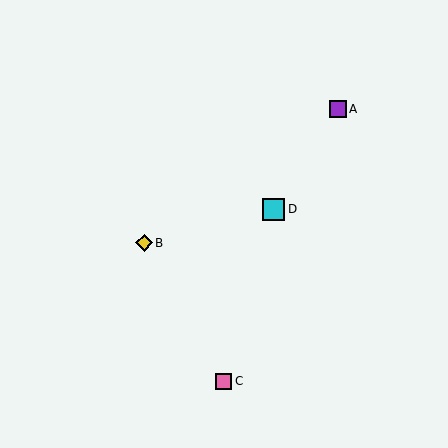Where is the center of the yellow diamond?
The center of the yellow diamond is at (144, 243).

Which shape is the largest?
The cyan square (labeled D) is the largest.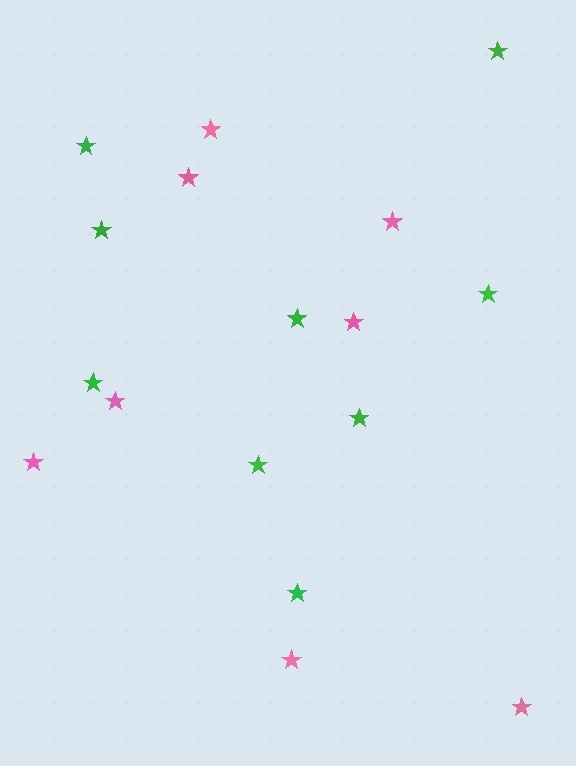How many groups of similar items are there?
There are 2 groups: one group of green stars (9) and one group of pink stars (8).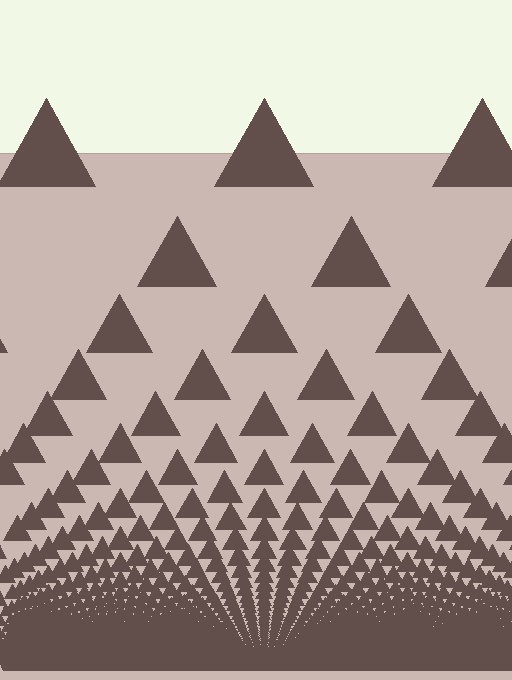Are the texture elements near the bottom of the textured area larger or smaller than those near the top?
Smaller. The gradient is inverted — elements near the bottom are smaller and denser.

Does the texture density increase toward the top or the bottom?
Density increases toward the bottom.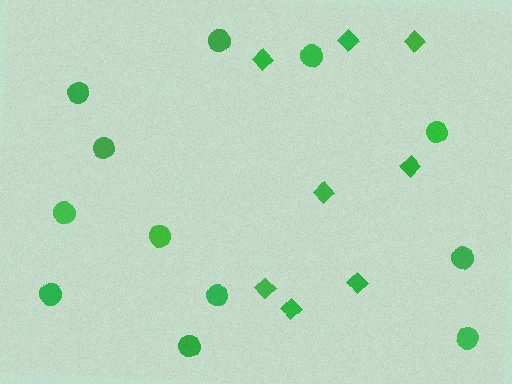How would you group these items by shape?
There are 2 groups: one group of circles (12) and one group of diamonds (8).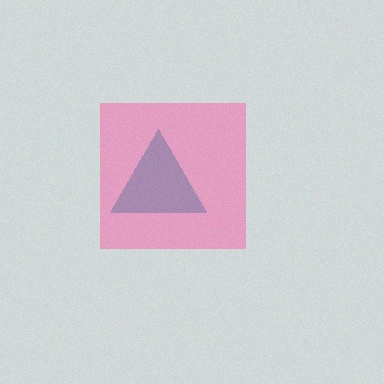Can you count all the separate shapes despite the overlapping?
Yes, there are 2 separate shapes.